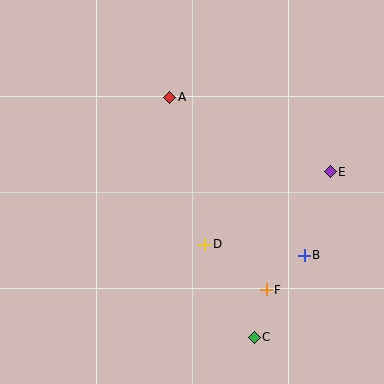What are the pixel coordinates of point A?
Point A is at (170, 97).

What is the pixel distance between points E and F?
The distance between E and F is 134 pixels.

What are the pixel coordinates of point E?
Point E is at (330, 172).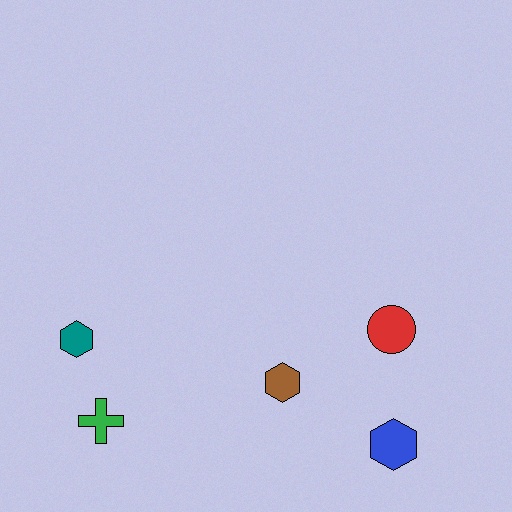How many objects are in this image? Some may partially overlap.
There are 5 objects.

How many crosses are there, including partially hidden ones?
There is 1 cross.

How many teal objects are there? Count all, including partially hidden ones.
There is 1 teal object.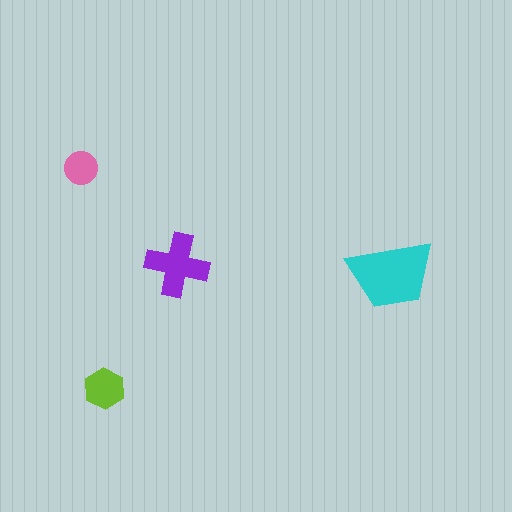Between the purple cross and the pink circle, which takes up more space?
The purple cross.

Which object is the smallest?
The pink circle.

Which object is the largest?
The cyan trapezoid.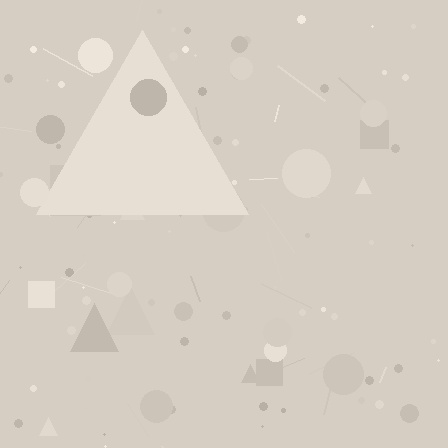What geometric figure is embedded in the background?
A triangle is embedded in the background.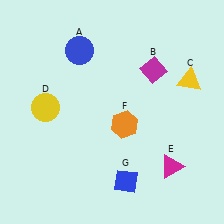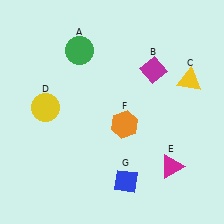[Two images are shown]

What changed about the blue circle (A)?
In Image 1, A is blue. In Image 2, it changed to green.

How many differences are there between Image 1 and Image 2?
There is 1 difference between the two images.